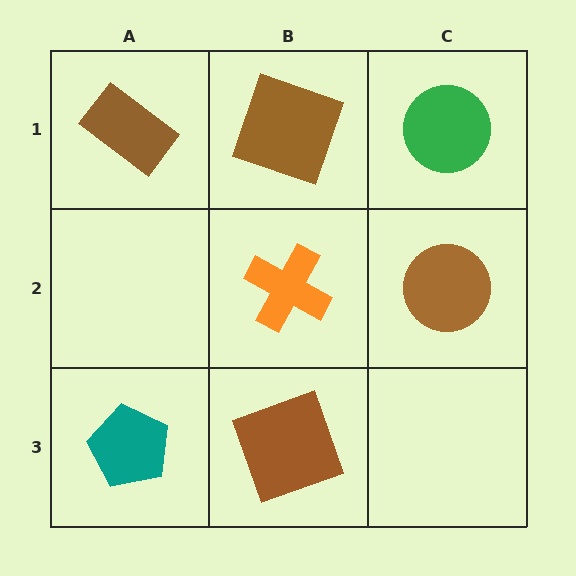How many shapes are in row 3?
2 shapes.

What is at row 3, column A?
A teal pentagon.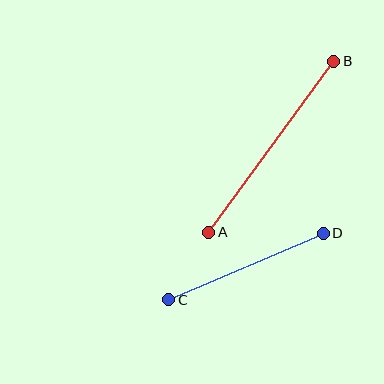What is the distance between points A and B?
The distance is approximately 212 pixels.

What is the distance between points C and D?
The distance is approximately 168 pixels.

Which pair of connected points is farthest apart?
Points A and B are farthest apart.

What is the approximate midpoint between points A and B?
The midpoint is at approximately (271, 147) pixels.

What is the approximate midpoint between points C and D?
The midpoint is at approximately (246, 267) pixels.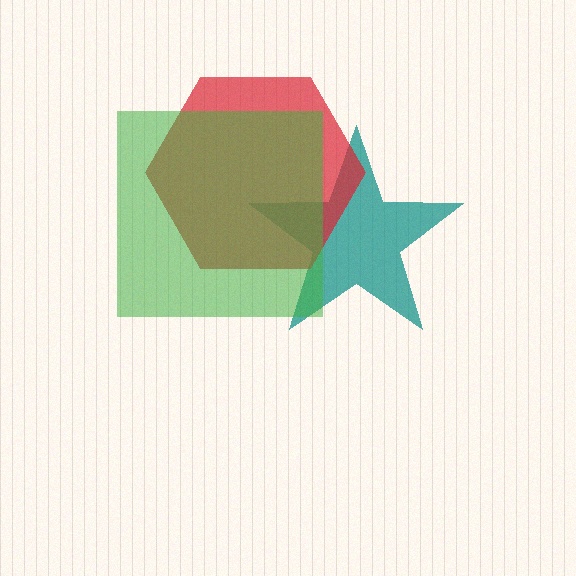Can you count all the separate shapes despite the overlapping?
Yes, there are 3 separate shapes.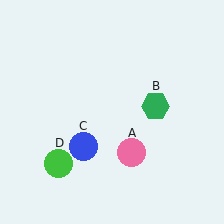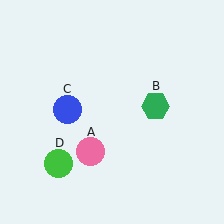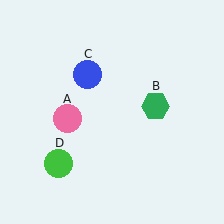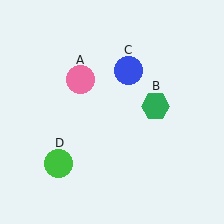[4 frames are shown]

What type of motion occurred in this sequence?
The pink circle (object A), blue circle (object C) rotated clockwise around the center of the scene.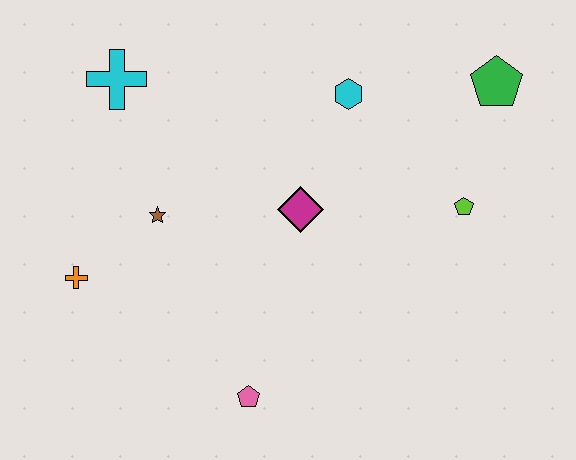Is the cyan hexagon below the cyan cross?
Yes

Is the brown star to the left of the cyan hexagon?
Yes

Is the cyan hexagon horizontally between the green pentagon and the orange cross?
Yes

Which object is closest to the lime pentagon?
The green pentagon is closest to the lime pentagon.